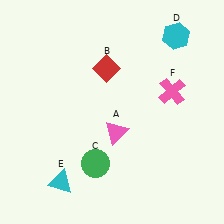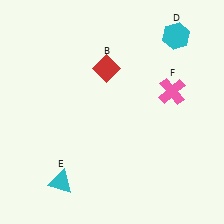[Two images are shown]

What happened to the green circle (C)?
The green circle (C) was removed in Image 2. It was in the bottom-left area of Image 1.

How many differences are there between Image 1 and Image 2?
There are 2 differences between the two images.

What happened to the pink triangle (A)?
The pink triangle (A) was removed in Image 2. It was in the bottom-right area of Image 1.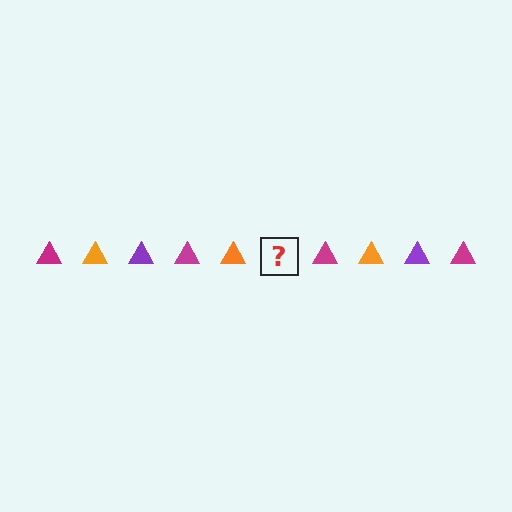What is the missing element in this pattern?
The missing element is a purple triangle.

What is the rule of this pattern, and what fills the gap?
The rule is that the pattern cycles through magenta, orange, purple triangles. The gap should be filled with a purple triangle.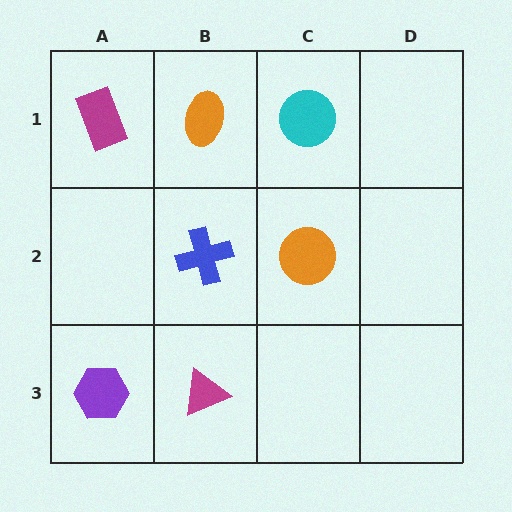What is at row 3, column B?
A magenta triangle.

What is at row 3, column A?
A purple hexagon.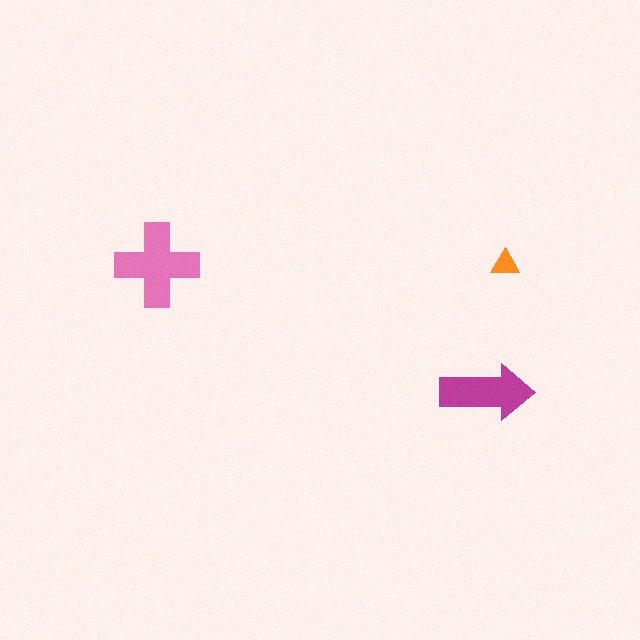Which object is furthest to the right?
The orange triangle is rightmost.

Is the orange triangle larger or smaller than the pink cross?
Smaller.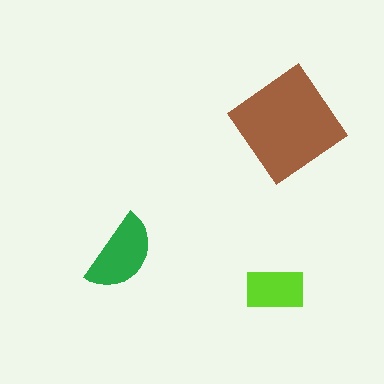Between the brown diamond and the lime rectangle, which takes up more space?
The brown diamond.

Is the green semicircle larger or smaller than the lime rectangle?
Larger.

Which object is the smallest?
The lime rectangle.